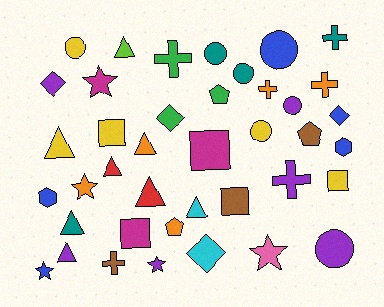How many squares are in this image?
There are 5 squares.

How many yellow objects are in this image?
There are 5 yellow objects.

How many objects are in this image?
There are 40 objects.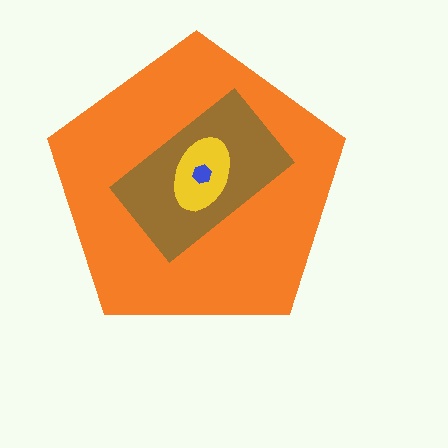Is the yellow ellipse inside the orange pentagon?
Yes.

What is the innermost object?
The blue hexagon.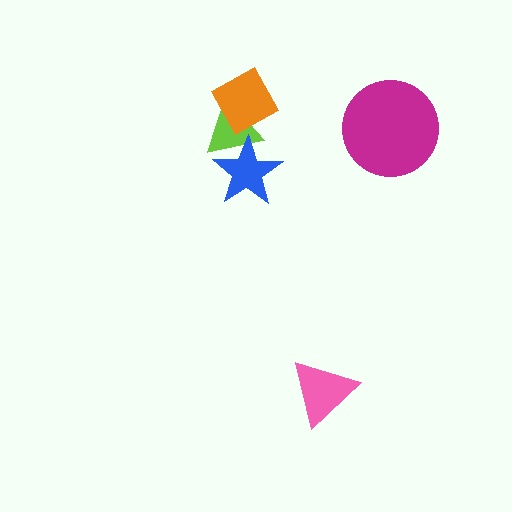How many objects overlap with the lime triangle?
2 objects overlap with the lime triangle.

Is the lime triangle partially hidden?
Yes, it is partially covered by another shape.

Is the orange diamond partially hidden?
No, no other shape covers it.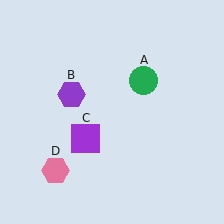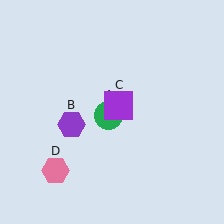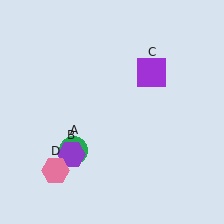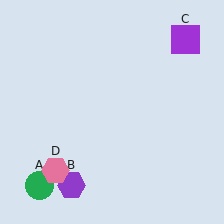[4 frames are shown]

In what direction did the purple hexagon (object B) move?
The purple hexagon (object B) moved down.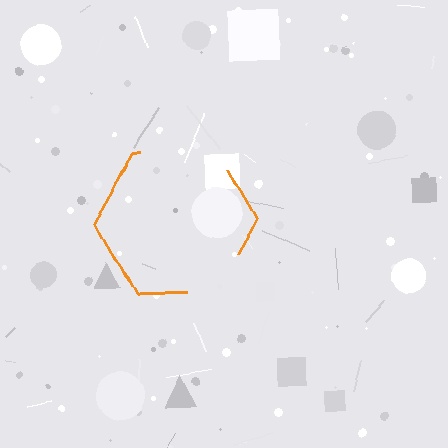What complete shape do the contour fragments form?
The contour fragments form a hexagon.